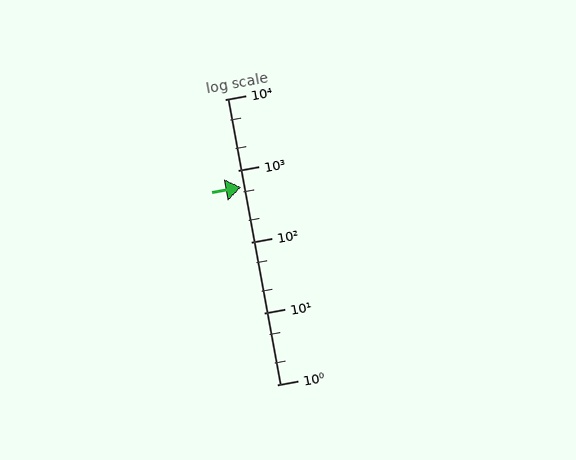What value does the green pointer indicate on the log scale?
The pointer indicates approximately 580.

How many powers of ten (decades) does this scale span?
The scale spans 4 decades, from 1 to 10000.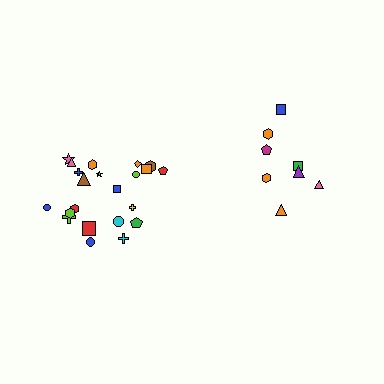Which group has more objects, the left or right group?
The left group.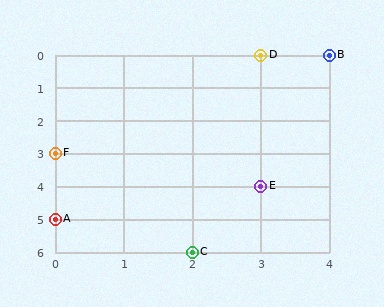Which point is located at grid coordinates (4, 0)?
Point B is at (4, 0).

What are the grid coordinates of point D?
Point D is at grid coordinates (3, 0).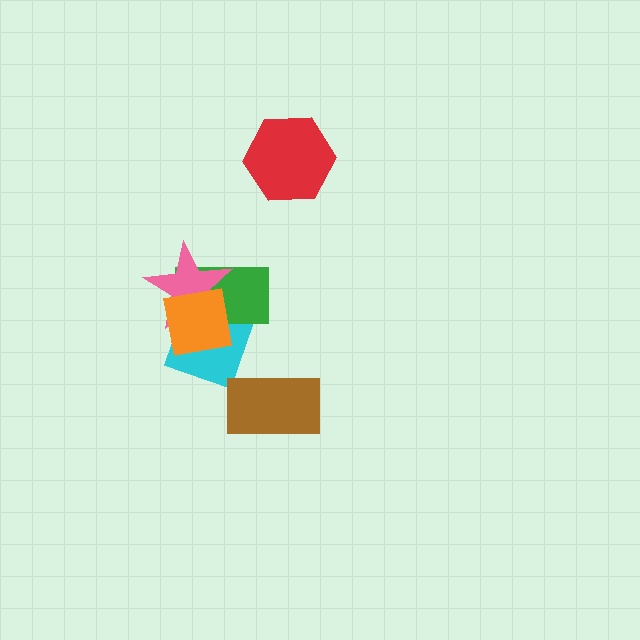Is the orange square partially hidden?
No, no other shape covers it.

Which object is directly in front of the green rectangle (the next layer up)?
The pink star is directly in front of the green rectangle.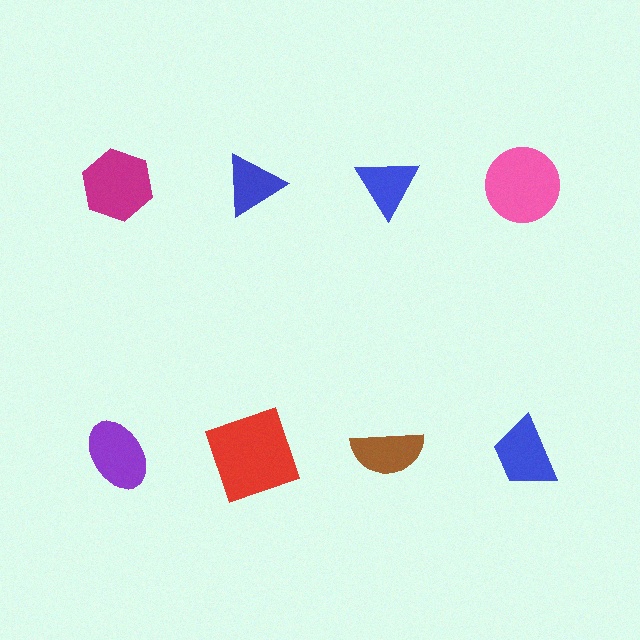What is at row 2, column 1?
A purple ellipse.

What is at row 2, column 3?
A brown semicircle.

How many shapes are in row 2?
4 shapes.